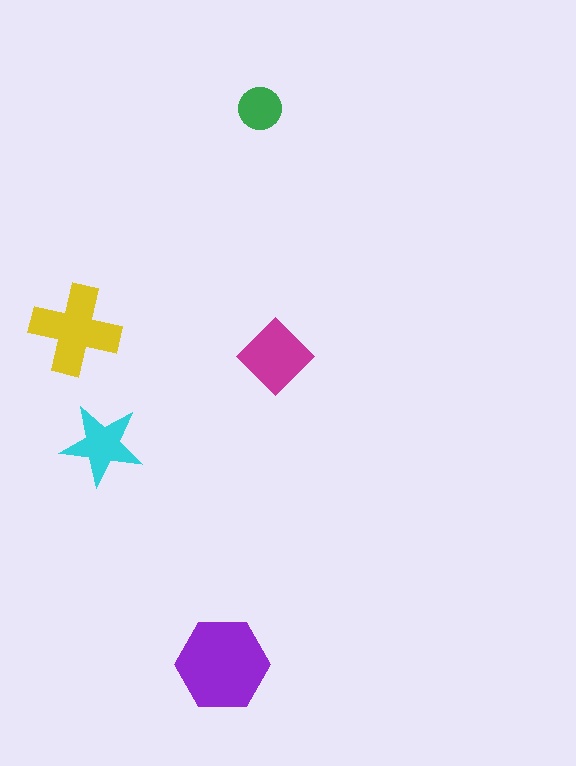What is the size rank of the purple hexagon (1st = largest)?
1st.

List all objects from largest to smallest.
The purple hexagon, the yellow cross, the magenta diamond, the cyan star, the green circle.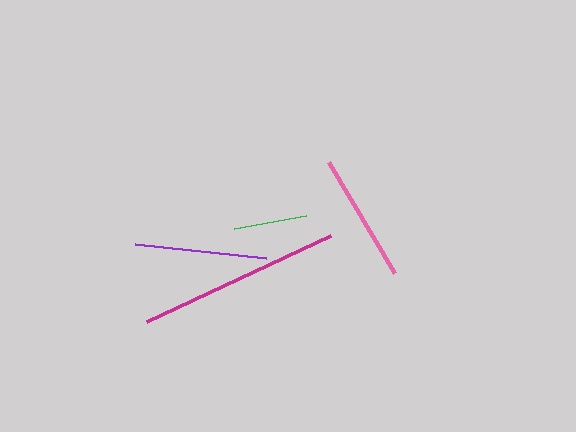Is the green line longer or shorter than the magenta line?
The magenta line is longer than the green line.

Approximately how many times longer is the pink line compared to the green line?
The pink line is approximately 1.8 times the length of the green line.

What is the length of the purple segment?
The purple segment is approximately 132 pixels long.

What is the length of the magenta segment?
The magenta segment is approximately 203 pixels long.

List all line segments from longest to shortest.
From longest to shortest: magenta, purple, pink, green.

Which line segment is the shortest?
The green line is the shortest at approximately 73 pixels.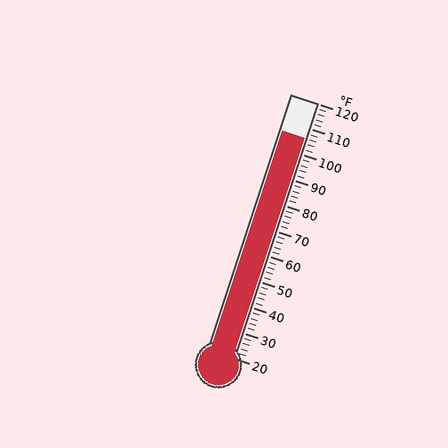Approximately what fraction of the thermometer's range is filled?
The thermometer is filled to approximately 85% of its range.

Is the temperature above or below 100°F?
The temperature is above 100°F.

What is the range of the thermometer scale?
The thermometer scale ranges from 20°F to 120°F.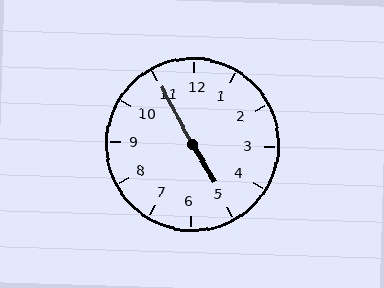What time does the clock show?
4:55.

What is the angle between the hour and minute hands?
Approximately 178 degrees.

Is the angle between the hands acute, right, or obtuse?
It is obtuse.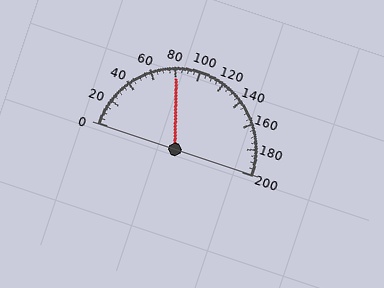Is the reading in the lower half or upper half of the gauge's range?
The reading is in the lower half of the range (0 to 200).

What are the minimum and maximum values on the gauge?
The gauge ranges from 0 to 200.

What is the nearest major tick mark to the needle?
The nearest major tick mark is 80.